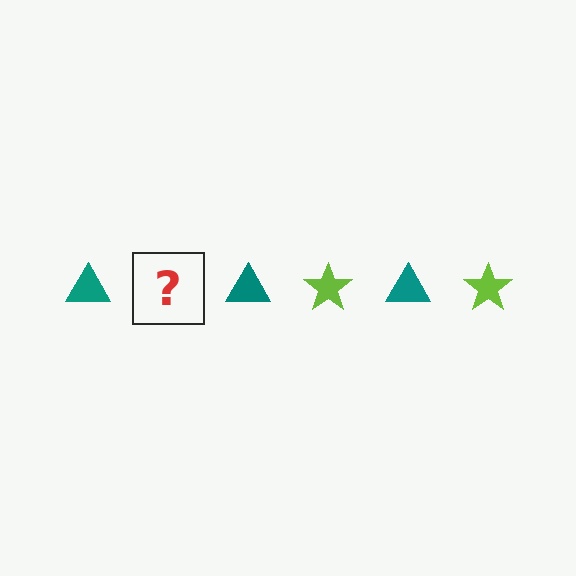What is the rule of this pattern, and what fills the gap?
The rule is that the pattern alternates between teal triangle and lime star. The gap should be filled with a lime star.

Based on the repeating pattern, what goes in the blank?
The blank should be a lime star.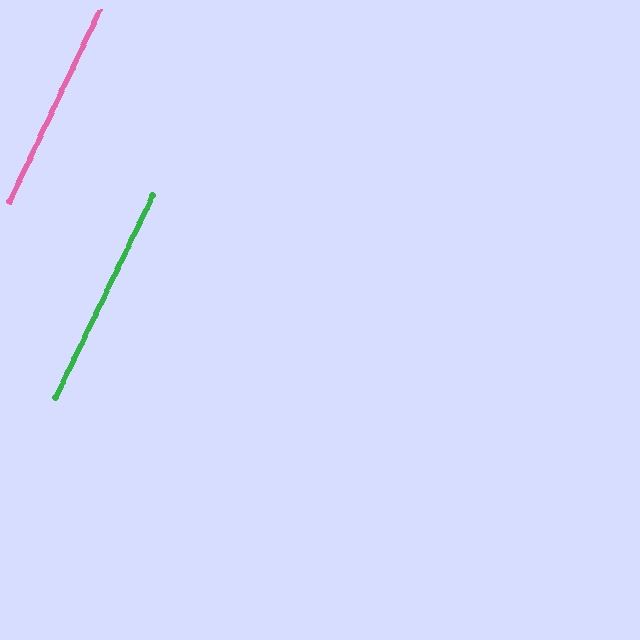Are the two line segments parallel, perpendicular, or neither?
Parallel — their directions differ by only 0.7°.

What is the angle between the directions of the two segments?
Approximately 1 degree.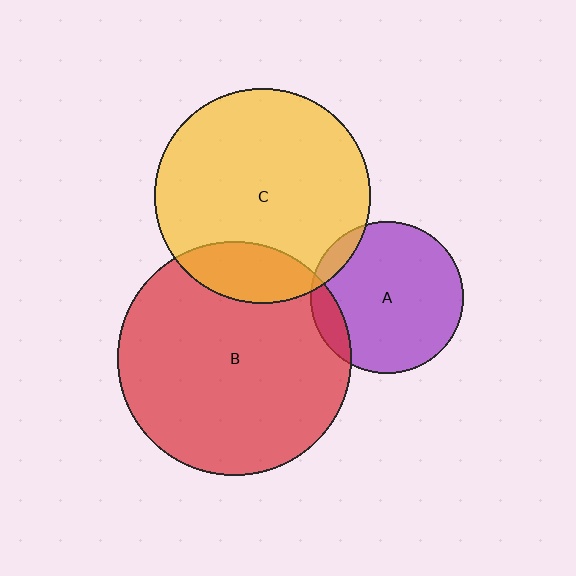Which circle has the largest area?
Circle B (red).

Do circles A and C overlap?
Yes.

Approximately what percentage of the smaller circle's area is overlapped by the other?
Approximately 10%.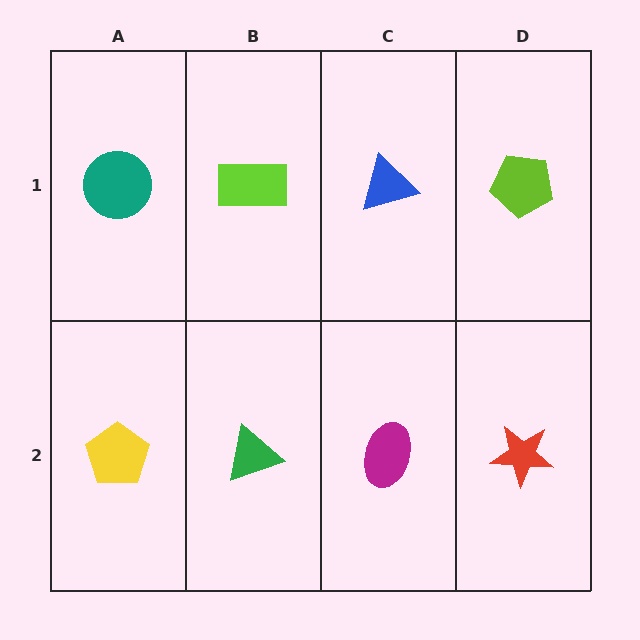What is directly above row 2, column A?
A teal circle.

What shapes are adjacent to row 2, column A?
A teal circle (row 1, column A), a green triangle (row 2, column B).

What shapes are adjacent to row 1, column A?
A yellow pentagon (row 2, column A), a lime rectangle (row 1, column B).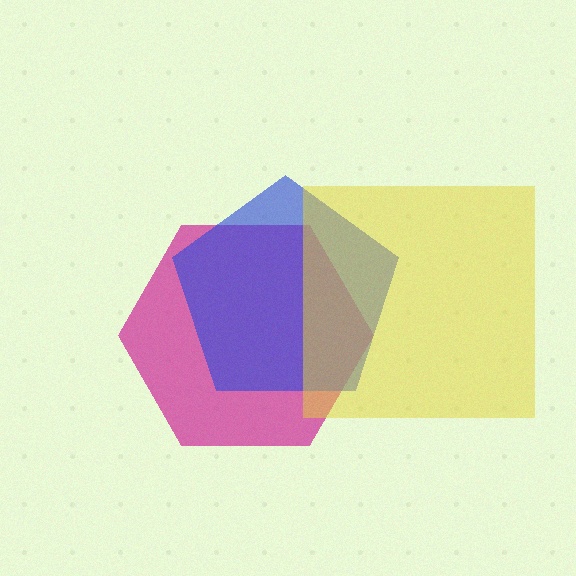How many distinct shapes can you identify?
There are 3 distinct shapes: a magenta hexagon, a blue pentagon, a yellow square.